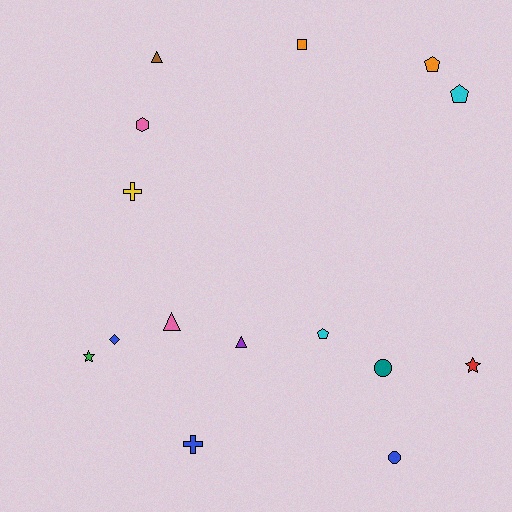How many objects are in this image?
There are 15 objects.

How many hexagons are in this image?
There is 1 hexagon.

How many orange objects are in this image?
There are 2 orange objects.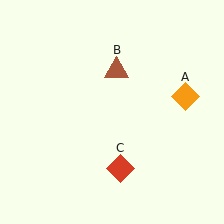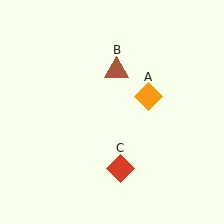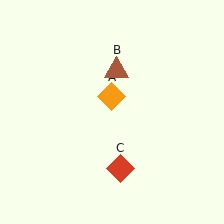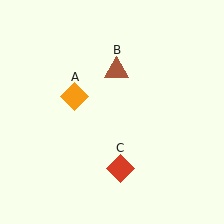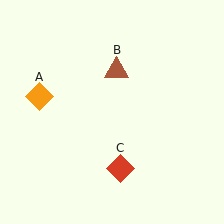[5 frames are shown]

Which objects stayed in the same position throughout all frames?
Brown triangle (object B) and red diamond (object C) remained stationary.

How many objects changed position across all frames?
1 object changed position: orange diamond (object A).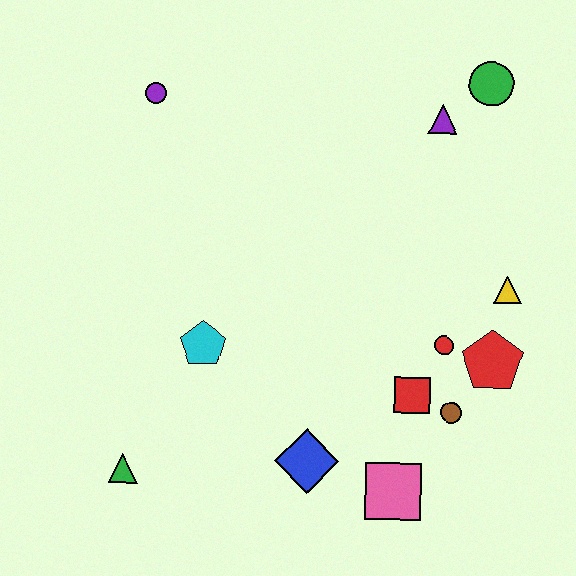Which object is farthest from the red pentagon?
The purple circle is farthest from the red pentagon.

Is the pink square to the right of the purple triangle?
No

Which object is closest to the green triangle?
The cyan pentagon is closest to the green triangle.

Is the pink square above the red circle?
No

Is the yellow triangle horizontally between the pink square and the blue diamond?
No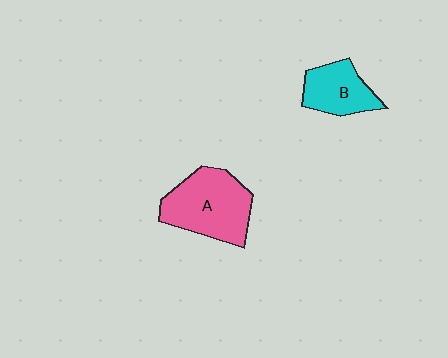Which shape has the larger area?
Shape A (pink).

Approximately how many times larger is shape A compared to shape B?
Approximately 1.6 times.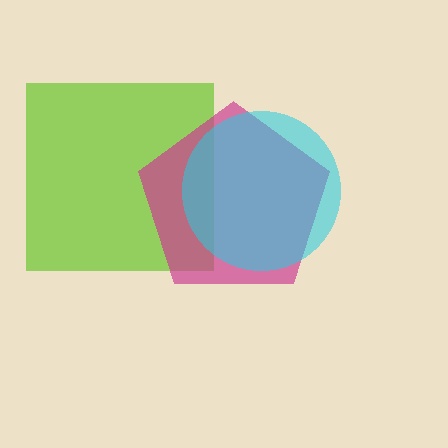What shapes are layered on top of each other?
The layered shapes are: a lime square, a magenta pentagon, a cyan circle.